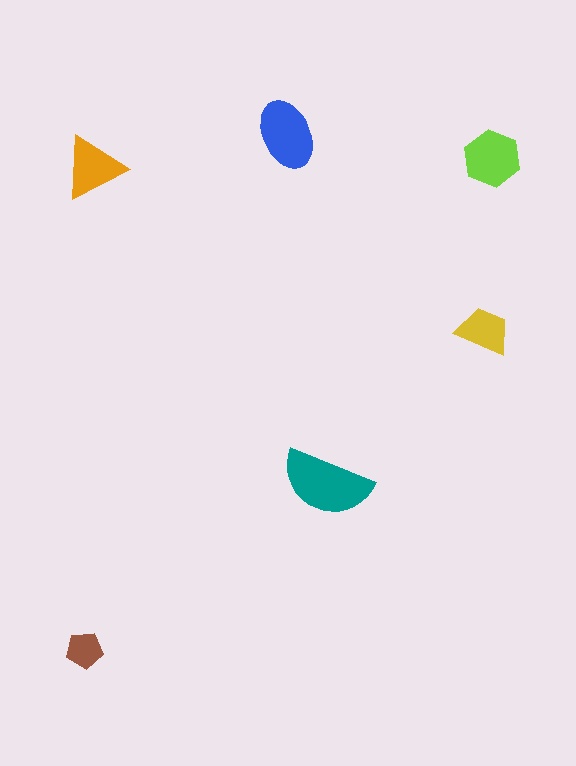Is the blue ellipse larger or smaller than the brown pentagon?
Larger.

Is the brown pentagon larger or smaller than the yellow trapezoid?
Smaller.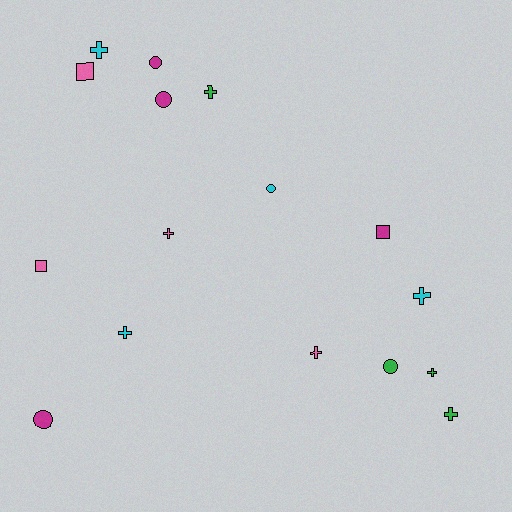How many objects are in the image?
There are 16 objects.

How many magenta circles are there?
There are 3 magenta circles.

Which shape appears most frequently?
Cross, with 8 objects.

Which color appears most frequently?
Pink, with 4 objects.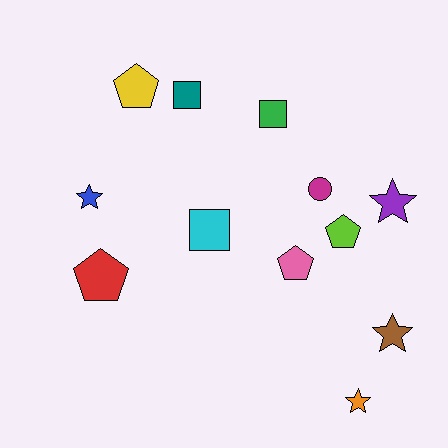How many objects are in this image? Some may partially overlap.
There are 12 objects.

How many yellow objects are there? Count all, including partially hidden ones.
There is 1 yellow object.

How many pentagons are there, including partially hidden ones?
There are 4 pentagons.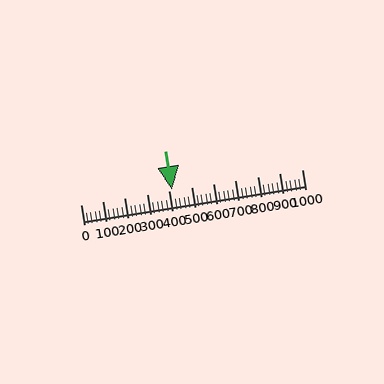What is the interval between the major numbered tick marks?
The major tick marks are spaced 100 units apart.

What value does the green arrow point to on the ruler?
The green arrow points to approximately 411.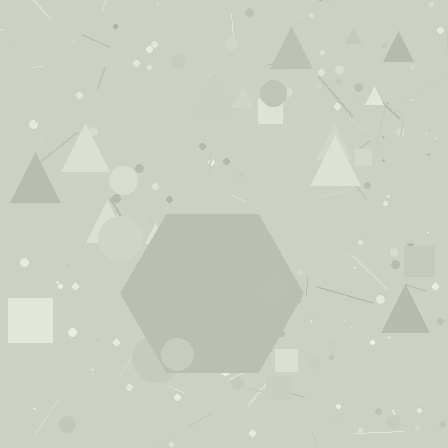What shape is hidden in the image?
A hexagon is hidden in the image.